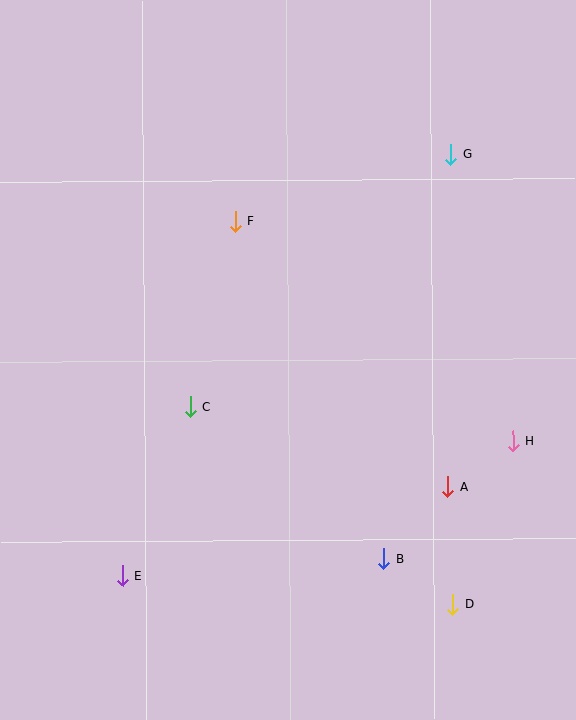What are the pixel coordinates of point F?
Point F is at (235, 222).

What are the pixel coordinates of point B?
Point B is at (384, 559).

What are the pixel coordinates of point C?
Point C is at (190, 406).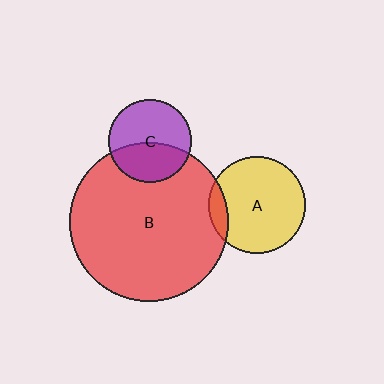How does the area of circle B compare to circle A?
Approximately 2.7 times.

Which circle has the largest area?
Circle B (red).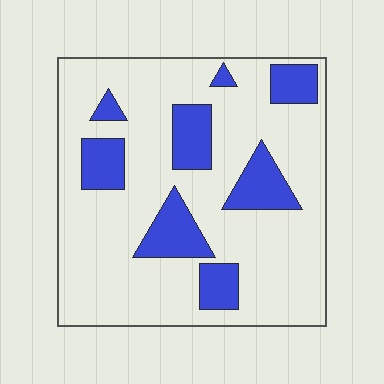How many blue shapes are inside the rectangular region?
8.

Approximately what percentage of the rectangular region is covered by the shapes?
Approximately 20%.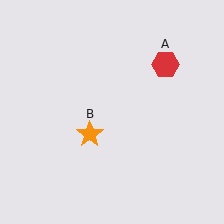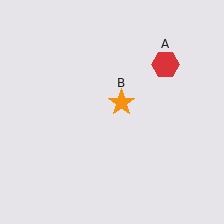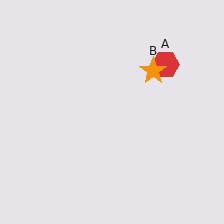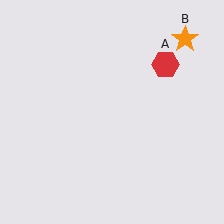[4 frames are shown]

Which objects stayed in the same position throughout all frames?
Red hexagon (object A) remained stationary.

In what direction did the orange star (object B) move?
The orange star (object B) moved up and to the right.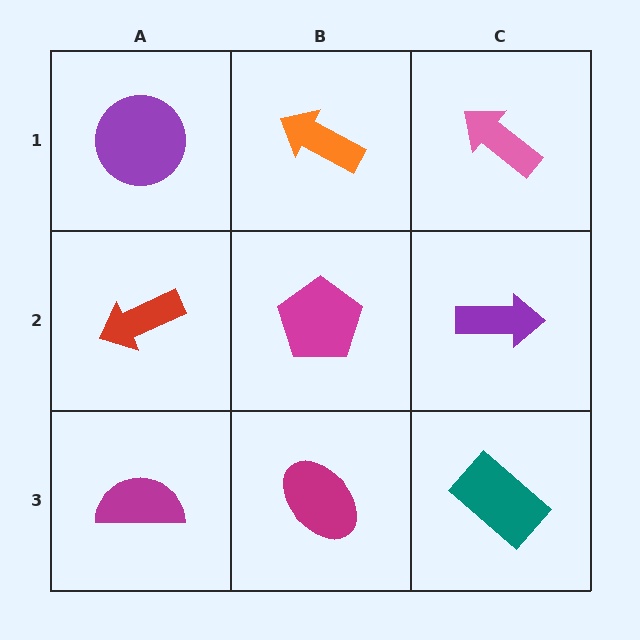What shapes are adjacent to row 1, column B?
A magenta pentagon (row 2, column B), a purple circle (row 1, column A), a pink arrow (row 1, column C).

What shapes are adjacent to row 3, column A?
A red arrow (row 2, column A), a magenta ellipse (row 3, column B).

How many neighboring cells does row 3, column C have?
2.